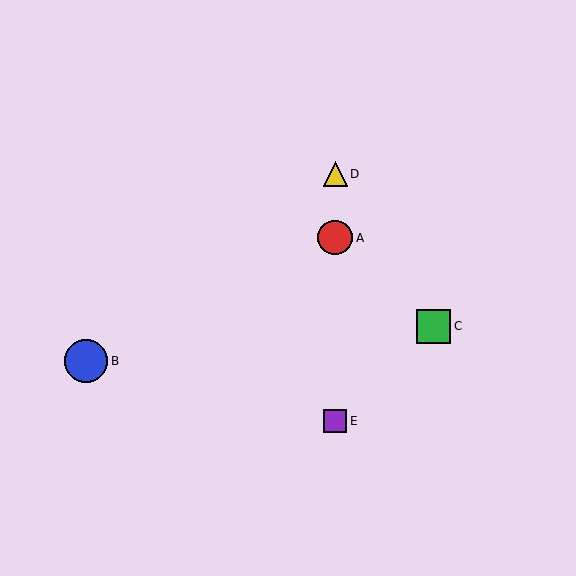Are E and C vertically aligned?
No, E is at x≈335 and C is at x≈433.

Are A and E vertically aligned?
Yes, both are at x≈335.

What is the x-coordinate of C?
Object C is at x≈433.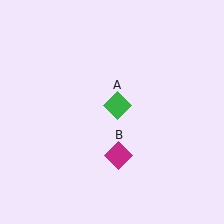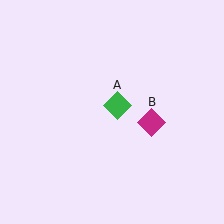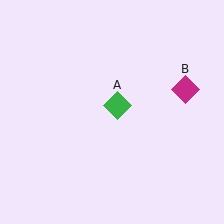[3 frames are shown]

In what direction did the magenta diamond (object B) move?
The magenta diamond (object B) moved up and to the right.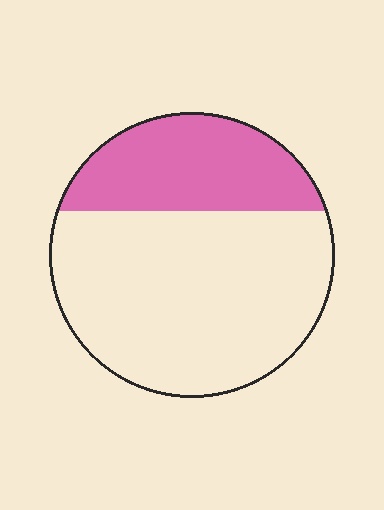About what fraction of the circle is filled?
About one third (1/3).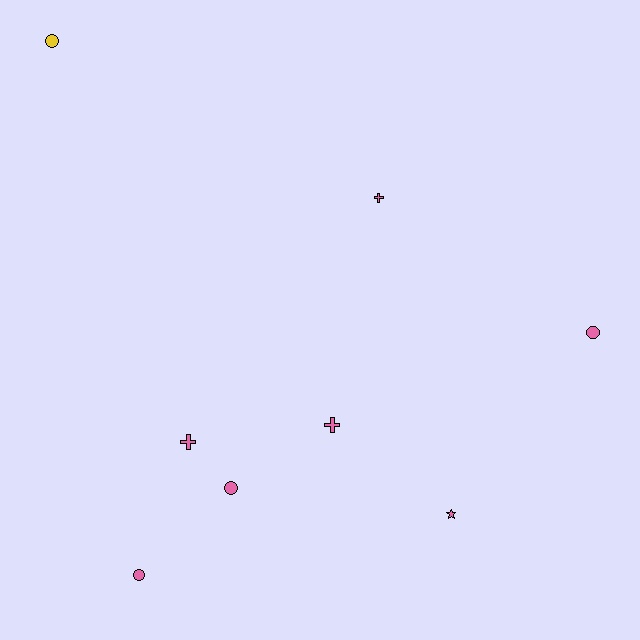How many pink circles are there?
There are 3 pink circles.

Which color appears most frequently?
Pink, with 7 objects.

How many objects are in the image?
There are 8 objects.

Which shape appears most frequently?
Circle, with 4 objects.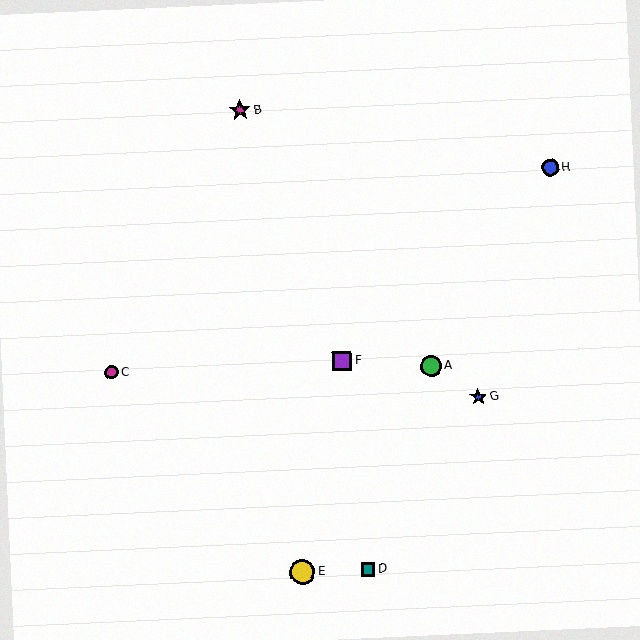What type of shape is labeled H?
Shape H is a blue circle.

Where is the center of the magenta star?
The center of the magenta star is at (240, 110).